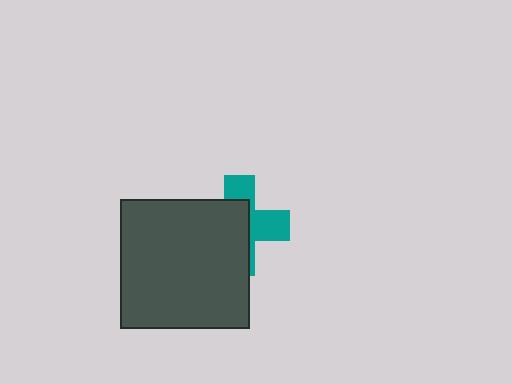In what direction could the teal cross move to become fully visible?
The teal cross could move right. That would shift it out from behind the dark gray square entirely.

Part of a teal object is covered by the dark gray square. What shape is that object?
It is a cross.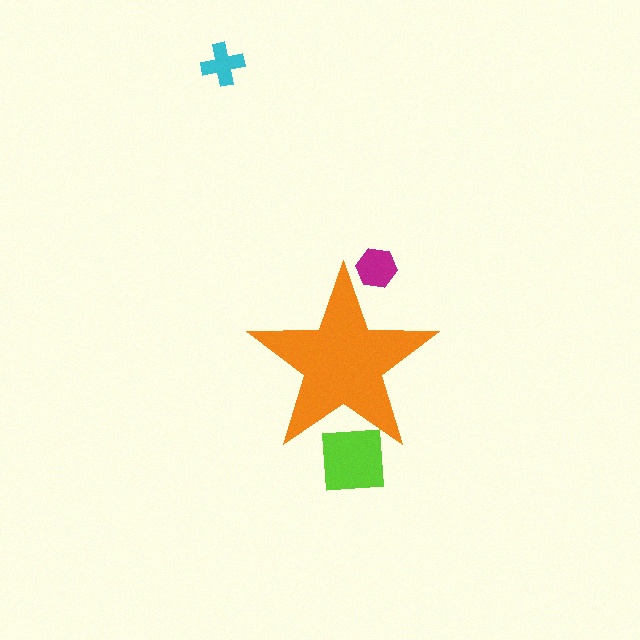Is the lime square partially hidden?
Yes, the lime square is partially hidden behind the orange star.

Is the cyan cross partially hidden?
No, the cyan cross is fully visible.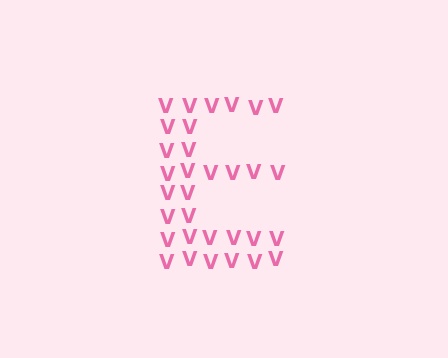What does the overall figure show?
The overall figure shows the letter E.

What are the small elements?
The small elements are letter V's.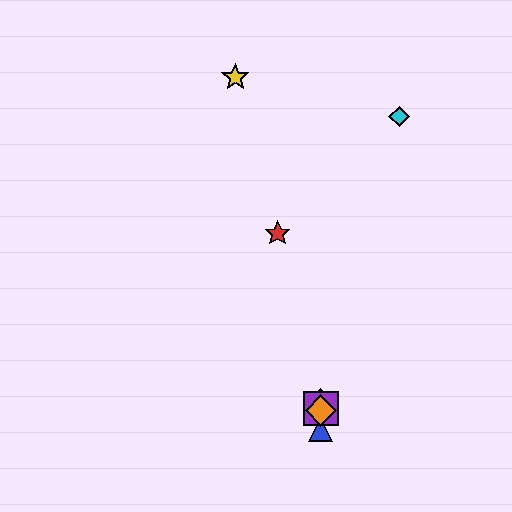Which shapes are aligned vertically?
The blue triangle, the green diamond, the purple square, the orange diamond are aligned vertically.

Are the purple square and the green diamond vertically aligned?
Yes, both are at x≈321.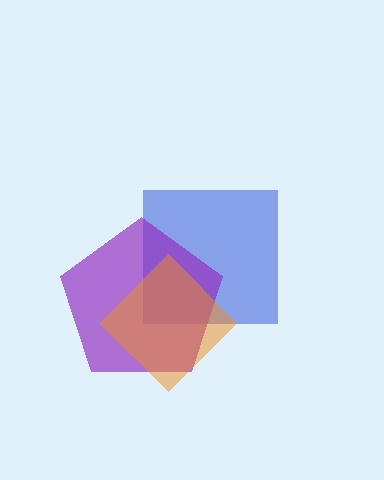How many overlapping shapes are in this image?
There are 3 overlapping shapes in the image.